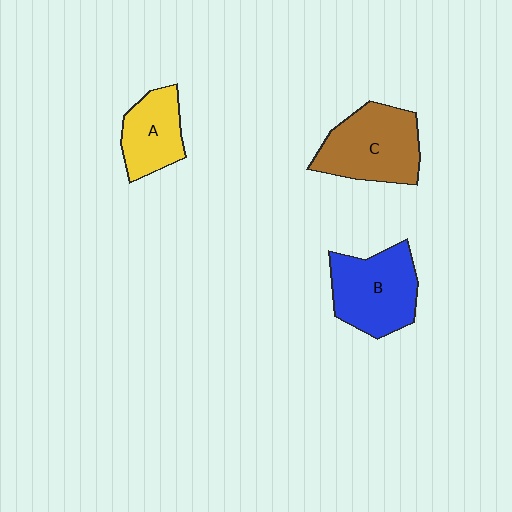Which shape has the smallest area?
Shape A (yellow).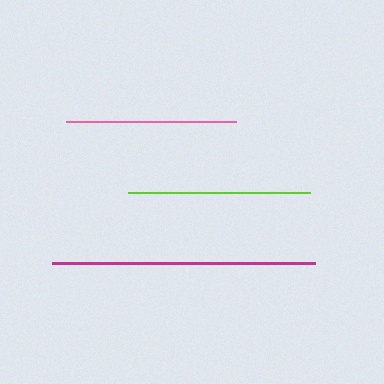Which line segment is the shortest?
The pink line is the shortest at approximately 170 pixels.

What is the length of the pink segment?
The pink segment is approximately 170 pixels long.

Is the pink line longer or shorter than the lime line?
The lime line is longer than the pink line.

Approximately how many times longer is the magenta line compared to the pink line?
The magenta line is approximately 1.6 times the length of the pink line.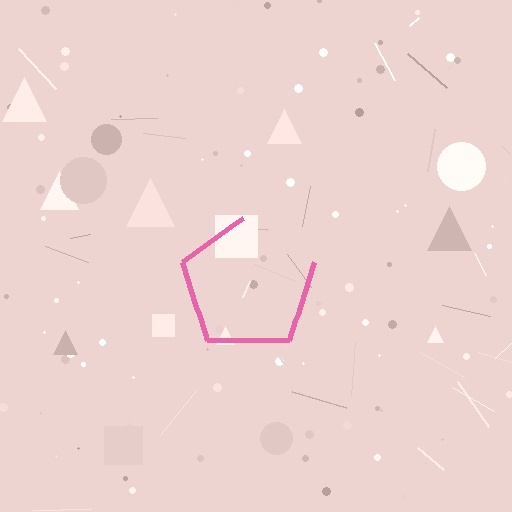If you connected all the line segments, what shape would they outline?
They would outline a pentagon.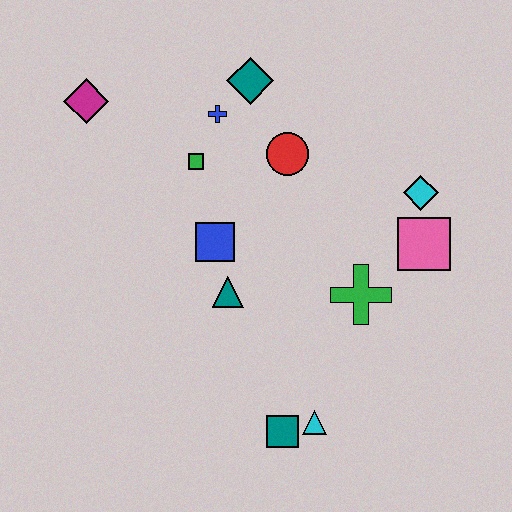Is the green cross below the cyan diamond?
Yes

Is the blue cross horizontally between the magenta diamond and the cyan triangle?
Yes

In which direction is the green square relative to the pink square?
The green square is to the left of the pink square.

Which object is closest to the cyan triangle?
The teal square is closest to the cyan triangle.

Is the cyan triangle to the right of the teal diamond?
Yes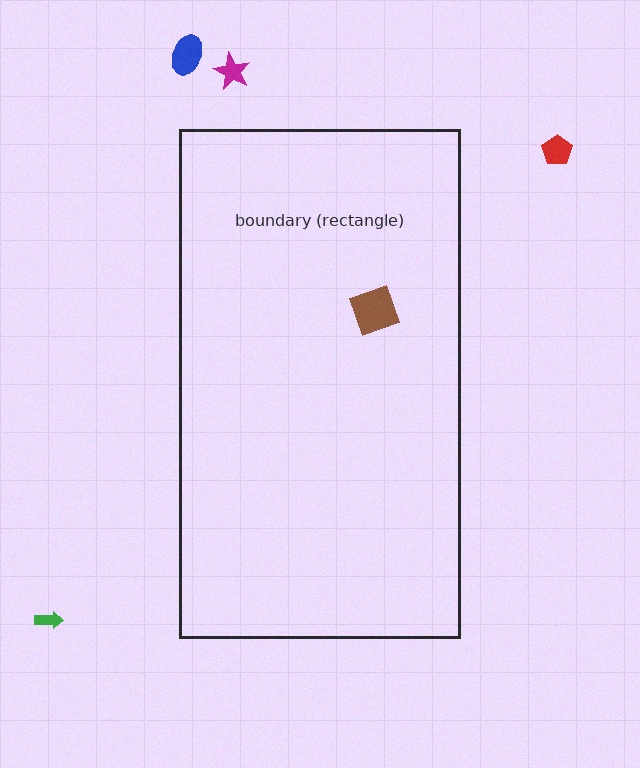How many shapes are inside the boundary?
1 inside, 4 outside.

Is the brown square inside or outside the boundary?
Inside.